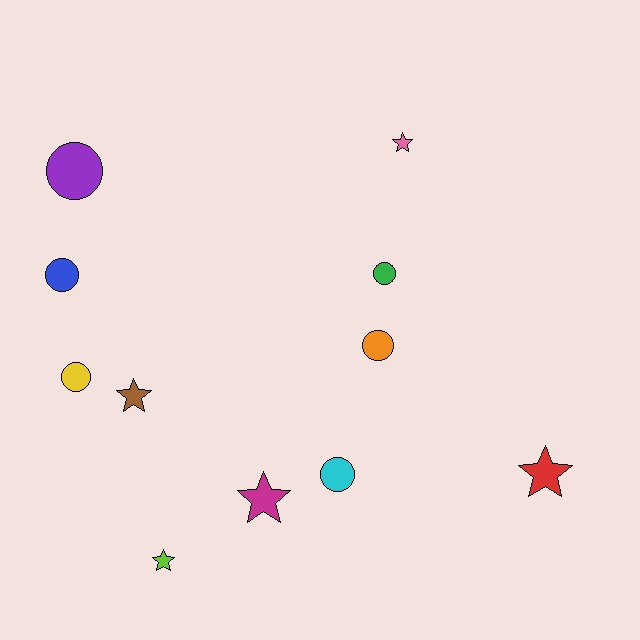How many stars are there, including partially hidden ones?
There are 5 stars.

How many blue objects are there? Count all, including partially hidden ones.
There is 1 blue object.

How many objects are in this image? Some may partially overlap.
There are 11 objects.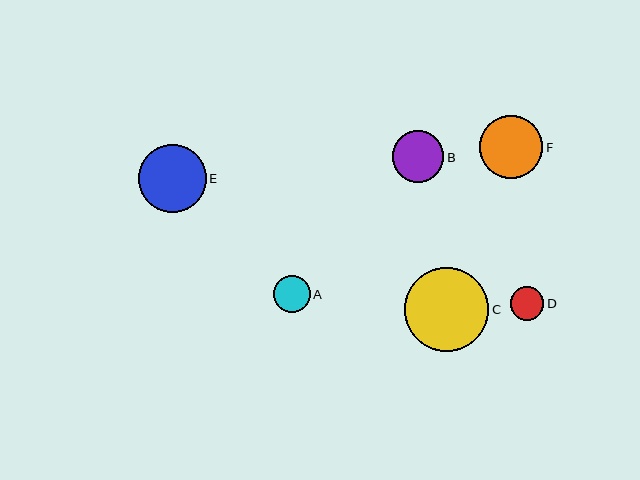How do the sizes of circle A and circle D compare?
Circle A and circle D are approximately the same size.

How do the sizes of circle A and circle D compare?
Circle A and circle D are approximately the same size.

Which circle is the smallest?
Circle D is the smallest with a size of approximately 33 pixels.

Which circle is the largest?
Circle C is the largest with a size of approximately 84 pixels.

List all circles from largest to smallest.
From largest to smallest: C, E, F, B, A, D.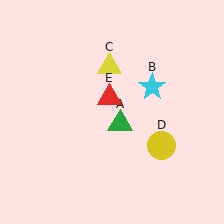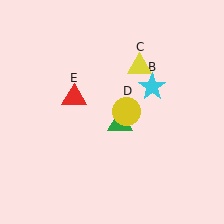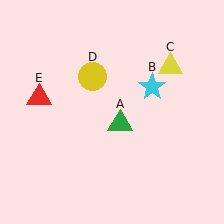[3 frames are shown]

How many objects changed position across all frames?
3 objects changed position: yellow triangle (object C), yellow circle (object D), red triangle (object E).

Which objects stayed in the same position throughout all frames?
Green triangle (object A) and cyan star (object B) remained stationary.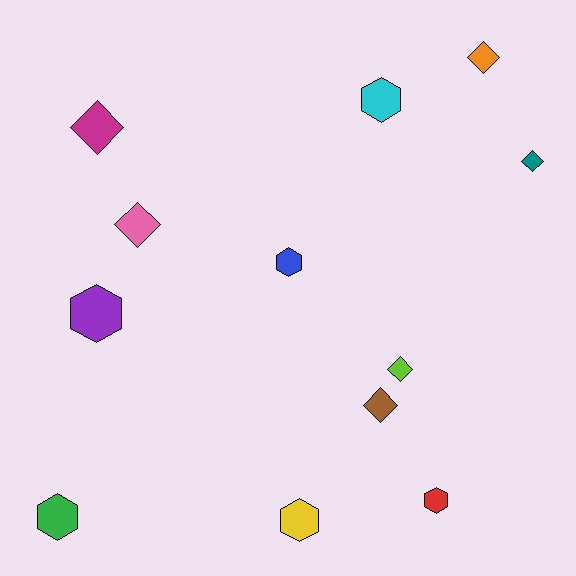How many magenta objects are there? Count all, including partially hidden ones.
There is 1 magenta object.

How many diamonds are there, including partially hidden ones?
There are 6 diamonds.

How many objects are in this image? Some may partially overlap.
There are 12 objects.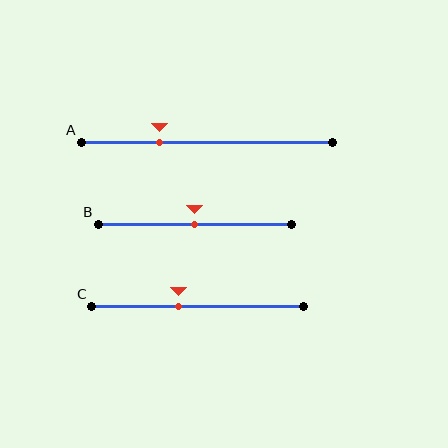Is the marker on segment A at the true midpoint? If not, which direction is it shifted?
No, the marker on segment A is shifted to the left by about 19% of the segment length.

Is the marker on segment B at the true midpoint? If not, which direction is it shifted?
Yes, the marker on segment B is at the true midpoint.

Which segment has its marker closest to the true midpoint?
Segment B has its marker closest to the true midpoint.